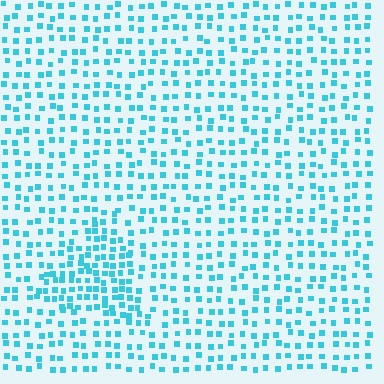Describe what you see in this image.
The image contains small cyan elements arranged at two different densities. A triangle-shaped region is visible where the elements are more densely packed than the surrounding area.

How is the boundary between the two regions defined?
The boundary is defined by a change in element density (approximately 1.8x ratio). All elements are the same color, size, and shape.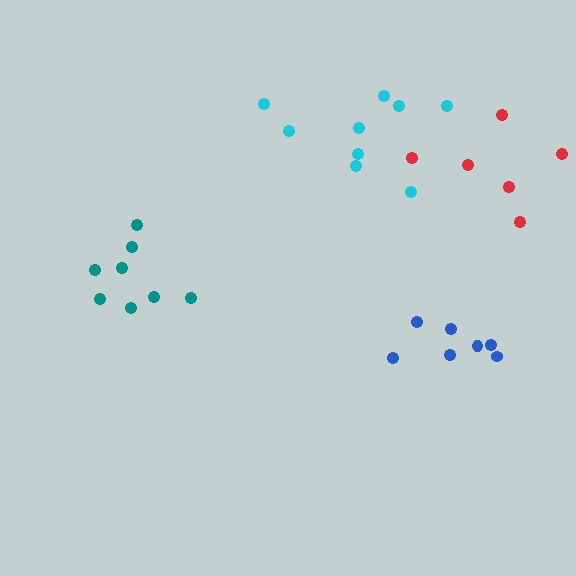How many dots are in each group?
Group 1: 7 dots, Group 2: 9 dots, Group 3: 6 dots, Group 4: 8 dots (30 total).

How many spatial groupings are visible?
There are 4 spatial groupings.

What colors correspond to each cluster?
The clusters are colored: blue, cyan, red, teal.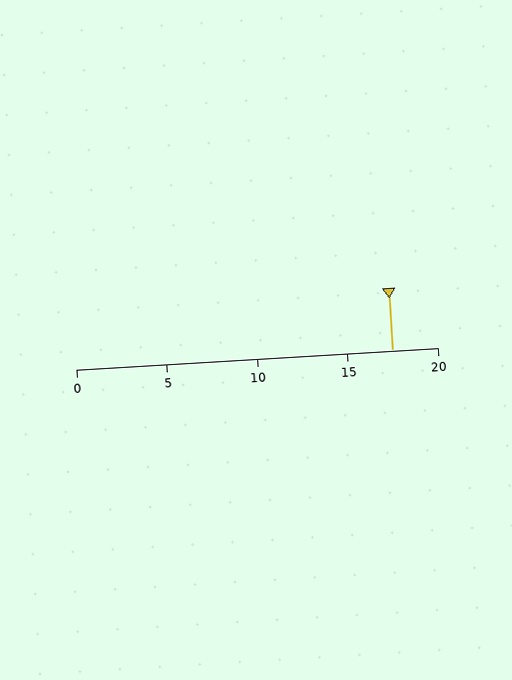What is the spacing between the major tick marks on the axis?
The major ticks are spaced 5 apart.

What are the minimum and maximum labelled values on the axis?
The axis runs from 0 to 20.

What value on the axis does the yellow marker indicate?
The marker indicates approximately 17.5.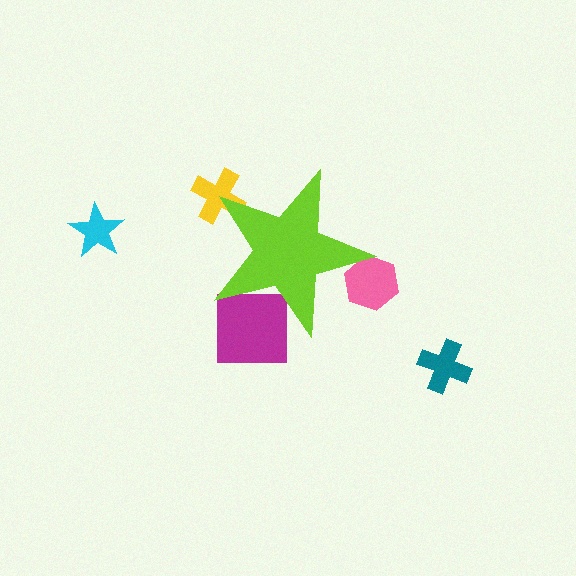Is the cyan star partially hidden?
No, the cyan star is fully visible.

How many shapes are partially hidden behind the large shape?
3 shapes are partially hidden.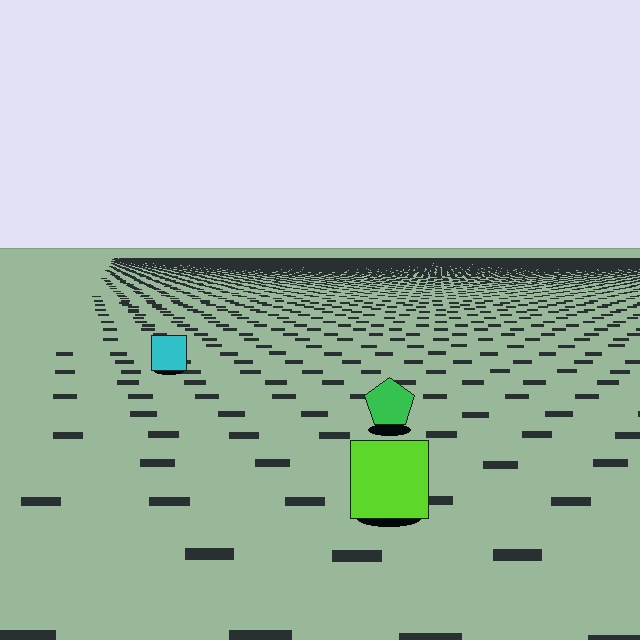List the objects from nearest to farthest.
From nearest to farthest: the lime square, the green pentagon, the cyan square.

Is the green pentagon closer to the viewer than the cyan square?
Yes. The green pentagon is closer — you can tell from the texture gradient: the ground texture is coarser near it.